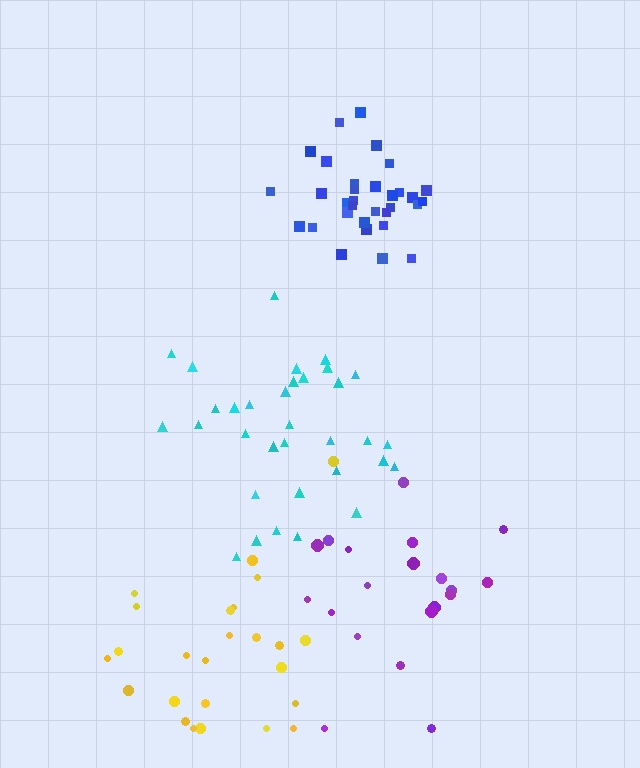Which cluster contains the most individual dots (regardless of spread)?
Cyan (33).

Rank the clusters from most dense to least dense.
blue, cyan, yellow, purple.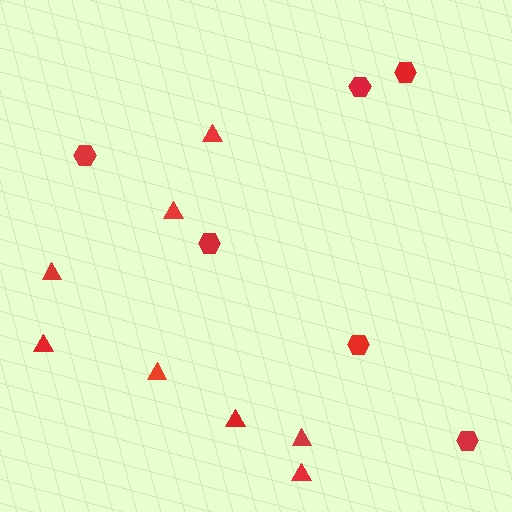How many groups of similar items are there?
There are 2 groups: one group of hexagons (6) and one group of triangles (8).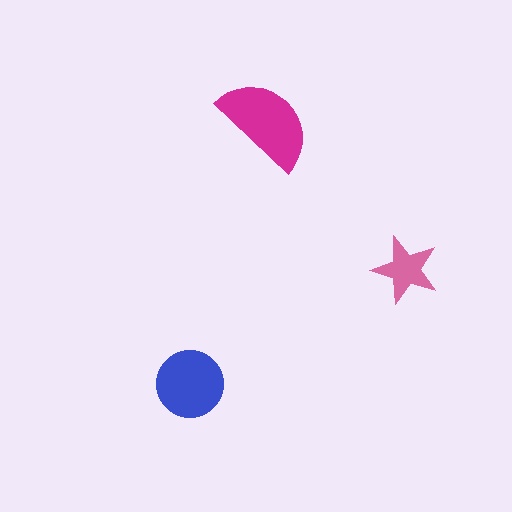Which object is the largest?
The magenta semicircle.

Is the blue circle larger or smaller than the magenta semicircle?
Smaller.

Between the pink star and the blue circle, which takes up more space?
The blue circle.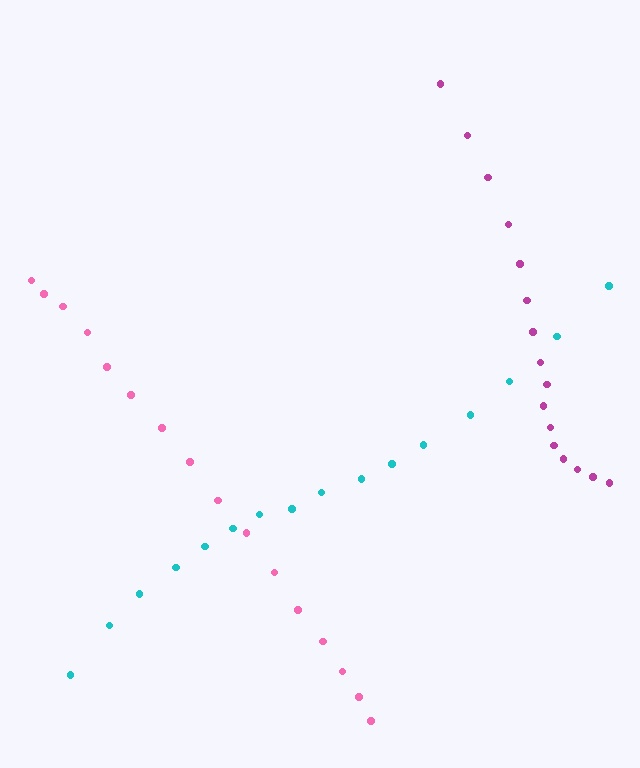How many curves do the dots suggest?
There are 3 distinct paths.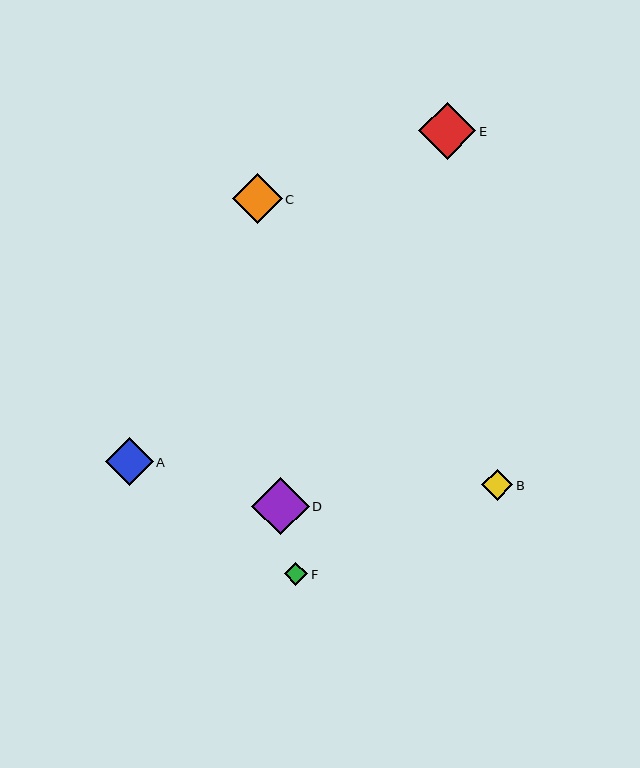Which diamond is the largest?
Diamond E is the largest with a size of approximately 57 pixels.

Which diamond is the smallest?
Diamond F is the smallest with a size of approximately 24 pixels.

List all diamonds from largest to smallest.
From largest to smallest: E, D, C, A, B, F.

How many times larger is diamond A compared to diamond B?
Diamond A is approximately 1.5 times the size of diamond B.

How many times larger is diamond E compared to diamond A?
Diamond E is approximately 1.2 times the size of diamond A.